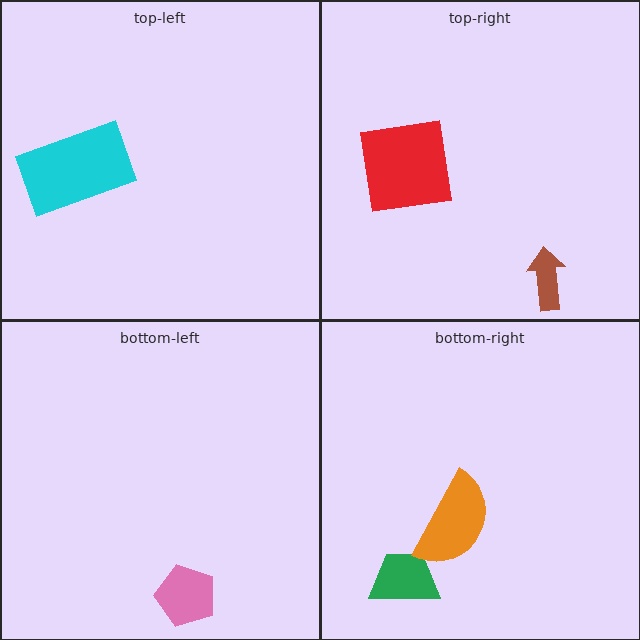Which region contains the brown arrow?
The top-right region.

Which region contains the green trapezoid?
The bottom-right region.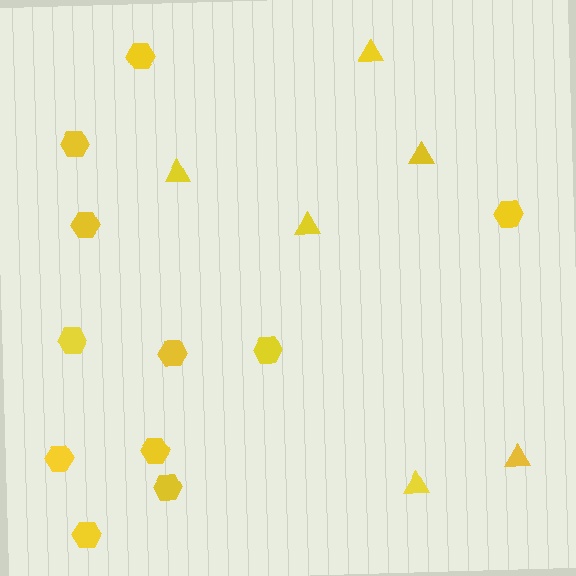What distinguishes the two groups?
There are 2 groups: one group of triangles (6) and one group of hexagons (11).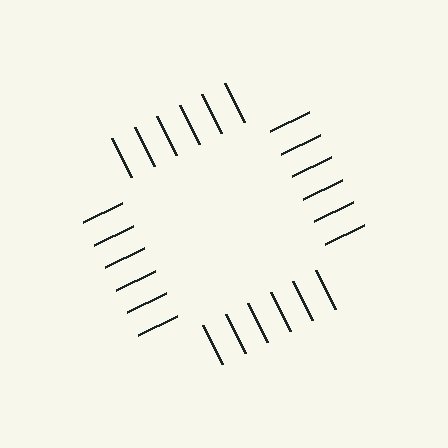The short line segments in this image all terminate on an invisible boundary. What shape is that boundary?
An illusory square — the line segments terminate on its edges but no continuous stroke is drawn.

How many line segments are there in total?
24 — 6 along each of the 4 edges.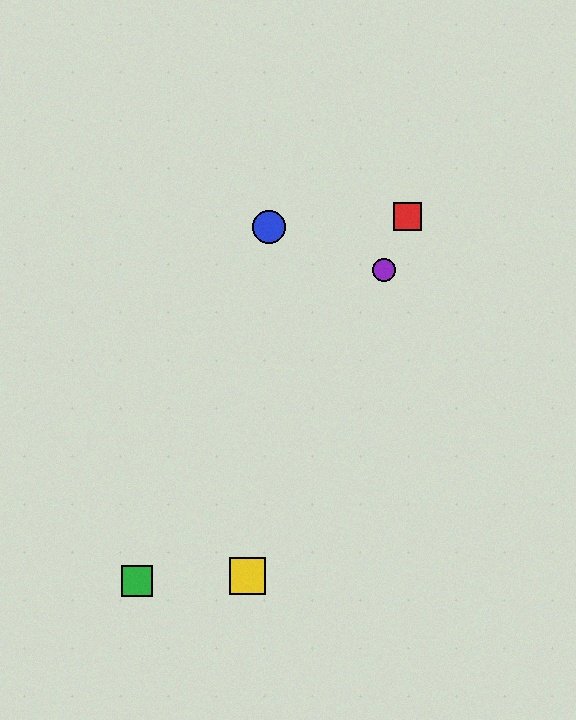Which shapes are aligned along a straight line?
The red square, the yellow square, the purple circle are aligned along a straight line.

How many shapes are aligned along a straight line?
3 shapes (the red square, the yellow square, the purple circle) are aligned along a straight line.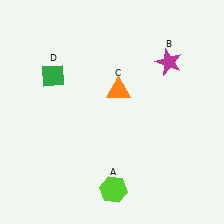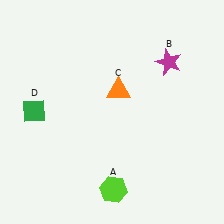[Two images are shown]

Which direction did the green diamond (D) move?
The green diamond (D) moved down.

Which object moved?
The green diamond (D) moved down.